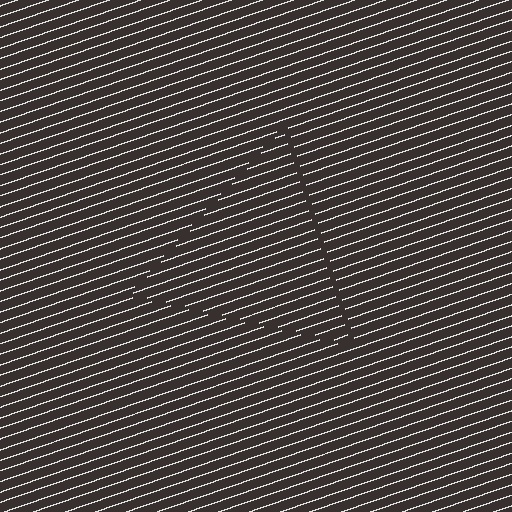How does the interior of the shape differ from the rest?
The interior of the shape contains the same grating, shifted by half a period — the contour is defined by the phase discontinuity where line-ends from the inner and outer gratings abut.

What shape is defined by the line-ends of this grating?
An illusory triangle. The interior of the shape contains the same grating, shifted by half a period — the contour is defined by the phase discontinuity where line-ends from the inner and outer gratings abut.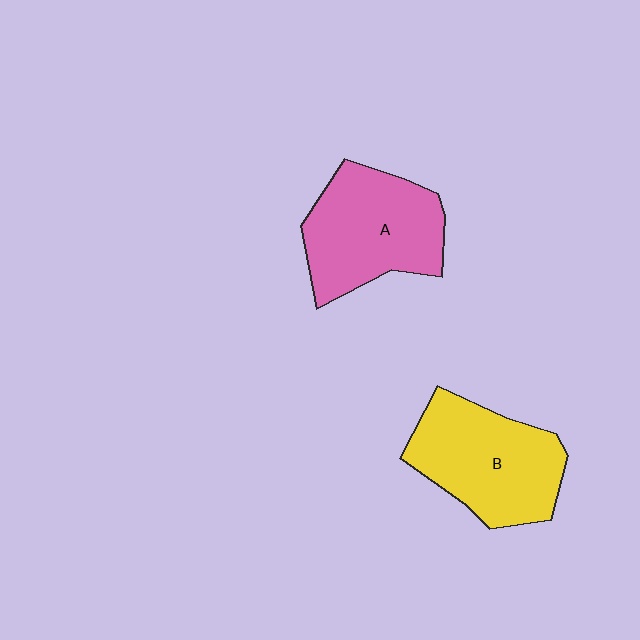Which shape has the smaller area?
Shape A (pink).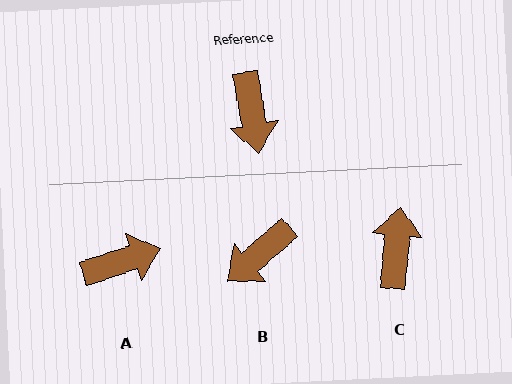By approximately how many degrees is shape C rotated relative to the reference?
Approximately 165 degrees counter-clockwise.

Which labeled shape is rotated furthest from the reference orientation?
C, about 165 degrees away.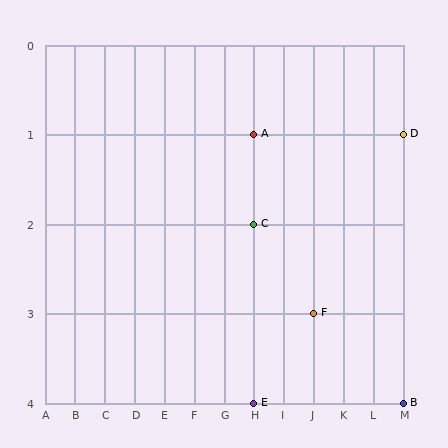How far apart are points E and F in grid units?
Points E and F are 2 columns and 1 row apart (about 2.2 grid units diagonally).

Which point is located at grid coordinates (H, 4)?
Point E is at (H, 4).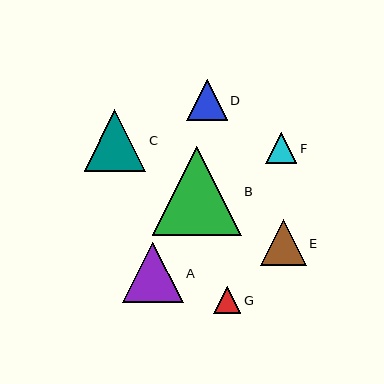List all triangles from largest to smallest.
From largest to smallest: B, C, A, E, D, F, G.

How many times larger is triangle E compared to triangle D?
Triangle E is approximately 1.1 times the size of triangle D.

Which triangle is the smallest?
Triangle G is the smallest with a size of approximately 28 pixels.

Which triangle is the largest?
Triangle B is the largest with a size of approximately 89 pixels.